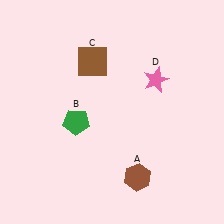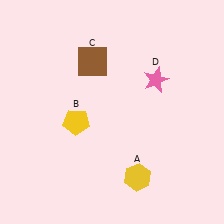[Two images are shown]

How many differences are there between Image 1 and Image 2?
There are 2 differences between the two images.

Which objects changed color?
A changed from brown to yellow. B changed from green to yellow.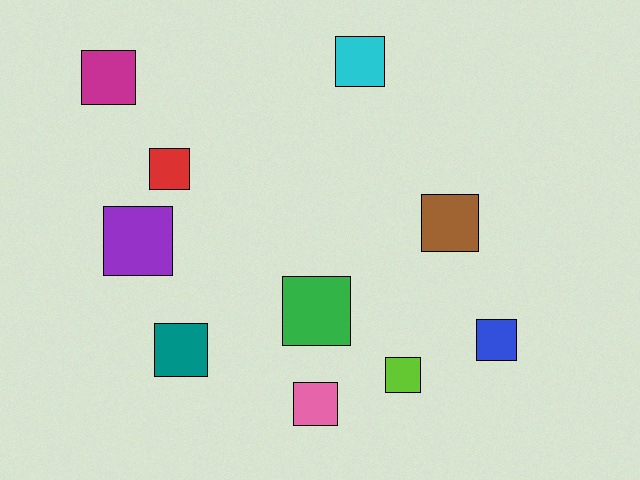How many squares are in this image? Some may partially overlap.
There are 10 squares.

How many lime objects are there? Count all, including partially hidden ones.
There is 1 lime object.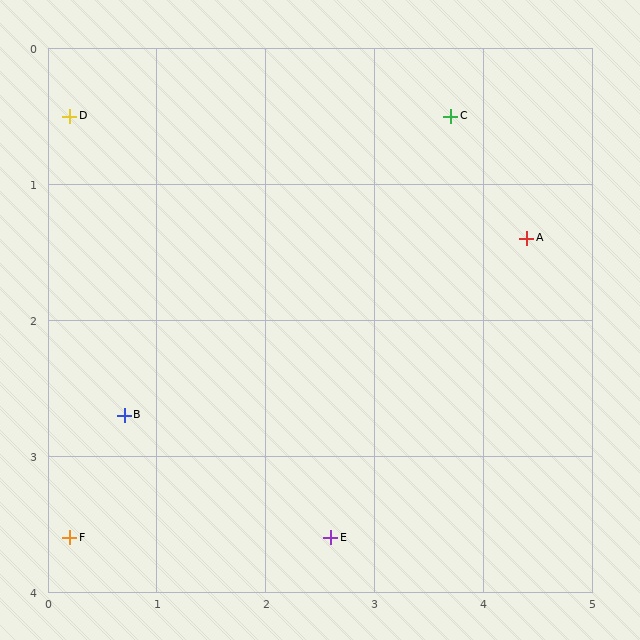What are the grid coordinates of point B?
Point B is at approximately (0.7, 2.7).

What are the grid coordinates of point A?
Point A is at approximately (4.4, 1.4).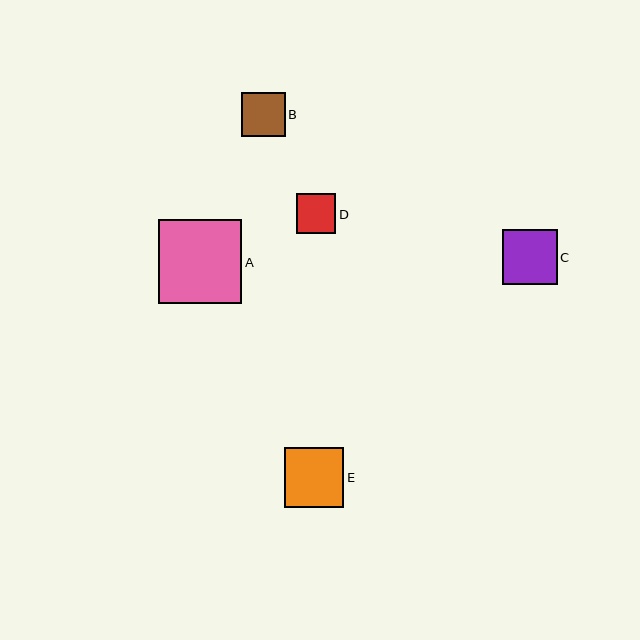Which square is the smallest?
Square D is the smallest with a size of approximately 39 pixels.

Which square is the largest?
Square A is the largest with a size of approximately 83 pixels.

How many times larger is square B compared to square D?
Square B is approximately 1.1 times the size of square D.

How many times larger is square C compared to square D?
Square C is approximately 1.4 times the size of square D.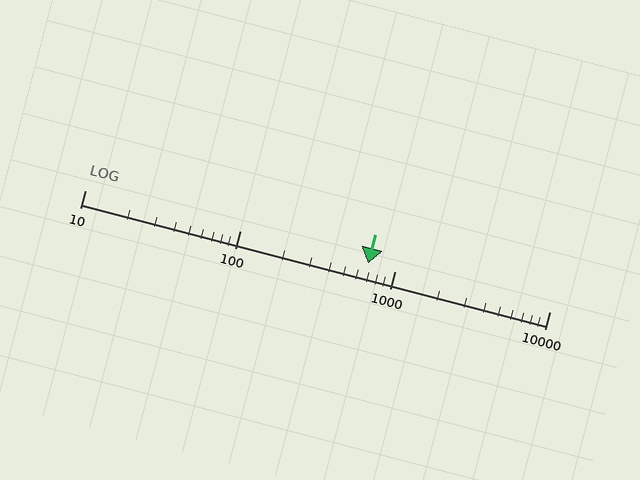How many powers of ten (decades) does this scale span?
The scale spans 3 decades, from 10 to 10000.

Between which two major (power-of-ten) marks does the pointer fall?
The pointer is between 100 and 1000.